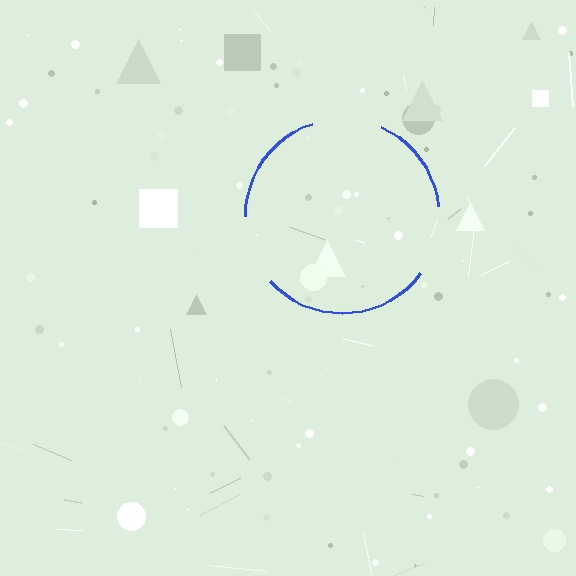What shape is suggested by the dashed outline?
The dashed outline suggests a circle.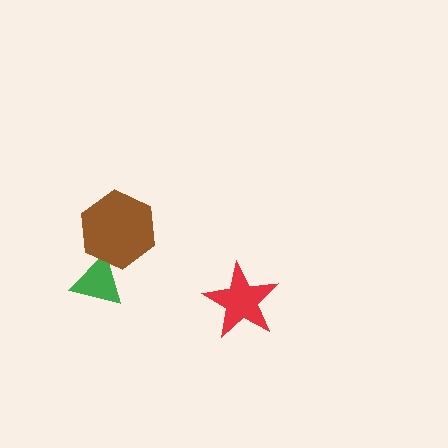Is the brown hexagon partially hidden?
No, no other shape covers it.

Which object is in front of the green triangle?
The brown hexagon is in front of the green triangle.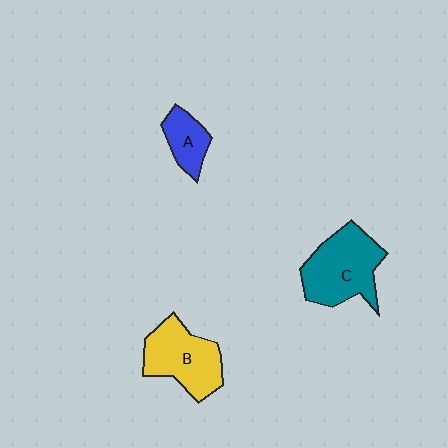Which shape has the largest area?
Shape C (teal).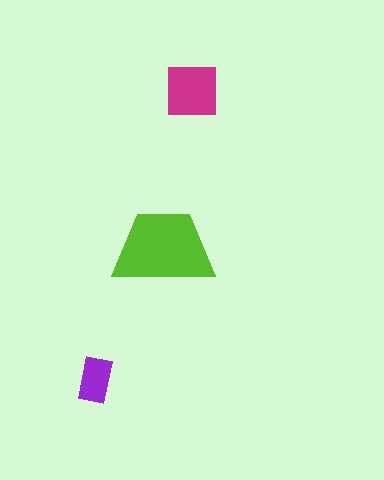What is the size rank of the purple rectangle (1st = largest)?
3rd.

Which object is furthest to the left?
The purple rectangle is leftmost.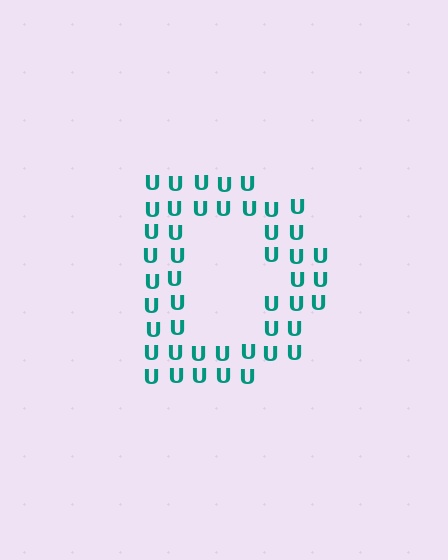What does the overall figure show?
The overall figure shows the letter D.